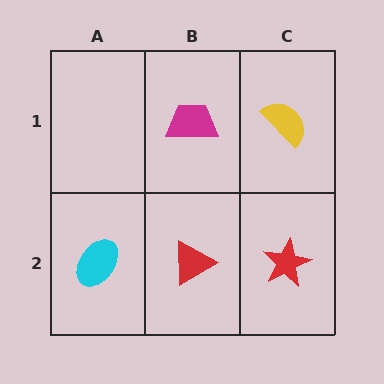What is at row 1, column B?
A magenta trapezoid.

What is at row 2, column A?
A cyan ellipse.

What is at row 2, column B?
A red triangle.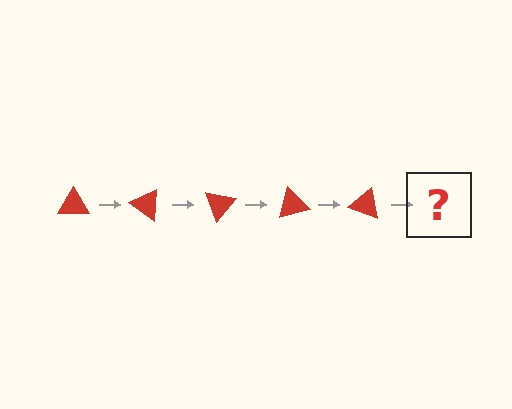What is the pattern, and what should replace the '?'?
The pattern is that the triangle rotates 35 degrees each step. The '?' should be a red triangle rotated 175 degrees.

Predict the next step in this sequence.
The next step is a red triangle rotated 175 degrees.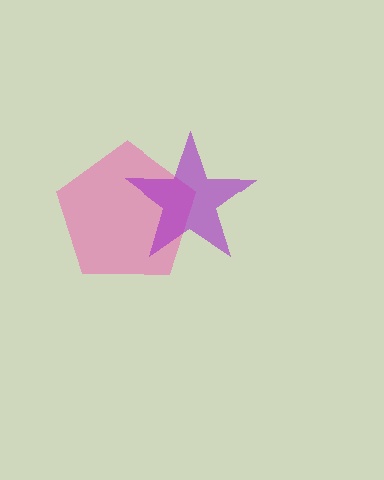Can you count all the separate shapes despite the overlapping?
Yes, there are 2 separate shapes.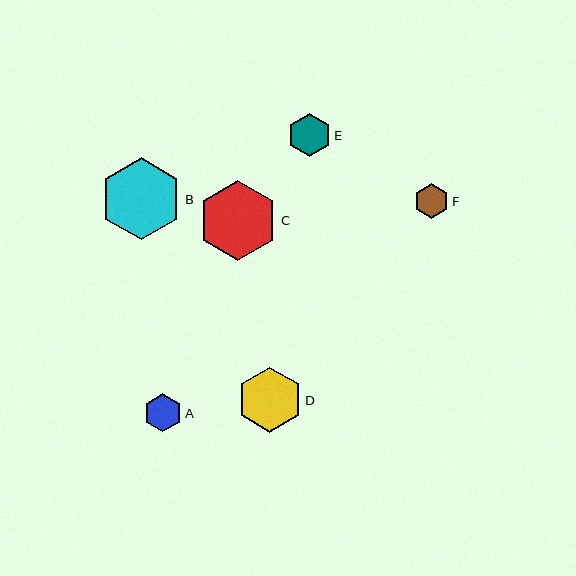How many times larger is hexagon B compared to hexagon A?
Hexagon B is approximately 2.2 times the size of hexagon A.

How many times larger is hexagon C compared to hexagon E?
Hexagon C is approximately 1.8 times the size of hexagon E.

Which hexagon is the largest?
Hexagon B is the largest with a size of approximately 82 pixels.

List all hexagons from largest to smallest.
From largest to smallest: B, C, D, E, A, F.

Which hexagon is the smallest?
Hexagon F is the smallest with a size of approximately 35 pixels.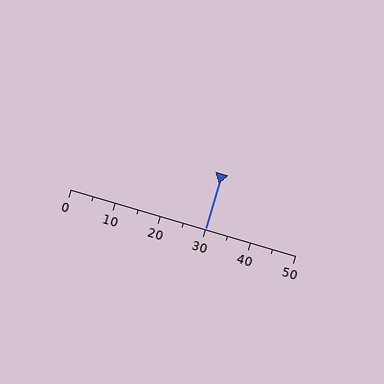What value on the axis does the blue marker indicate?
The marker indicates approximately 30.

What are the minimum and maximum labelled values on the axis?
The axis runs from 0 to 50.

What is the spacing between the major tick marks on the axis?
The major ticks are spaced 10 apart.